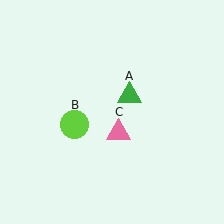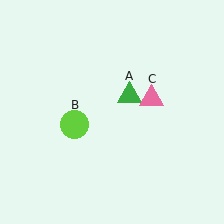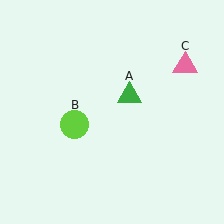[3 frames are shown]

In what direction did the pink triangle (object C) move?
The pink triangle (object C) moved up and to the right.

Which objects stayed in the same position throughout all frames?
Green triangle (object A) and lime circle (object B) remained stationary.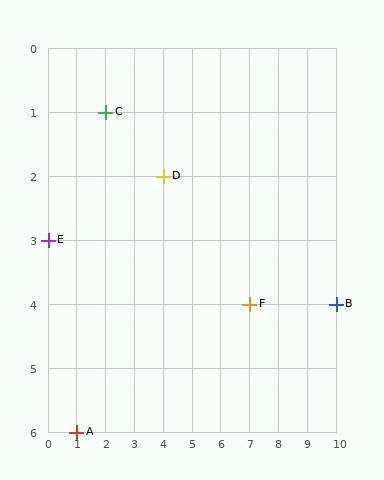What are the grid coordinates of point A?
Point A is at grid coordinates (1, 6).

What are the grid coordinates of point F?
Point F is at grid coordinates (7, 4).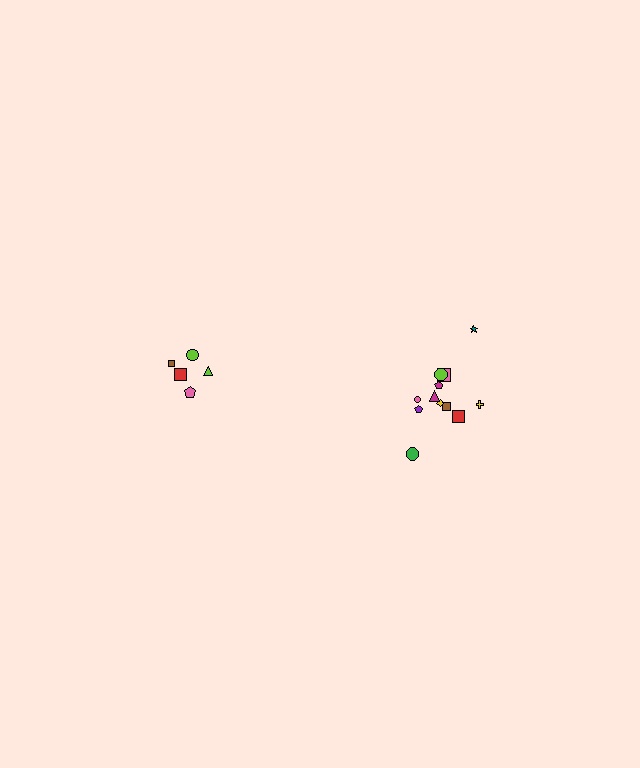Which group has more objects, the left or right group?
The right group.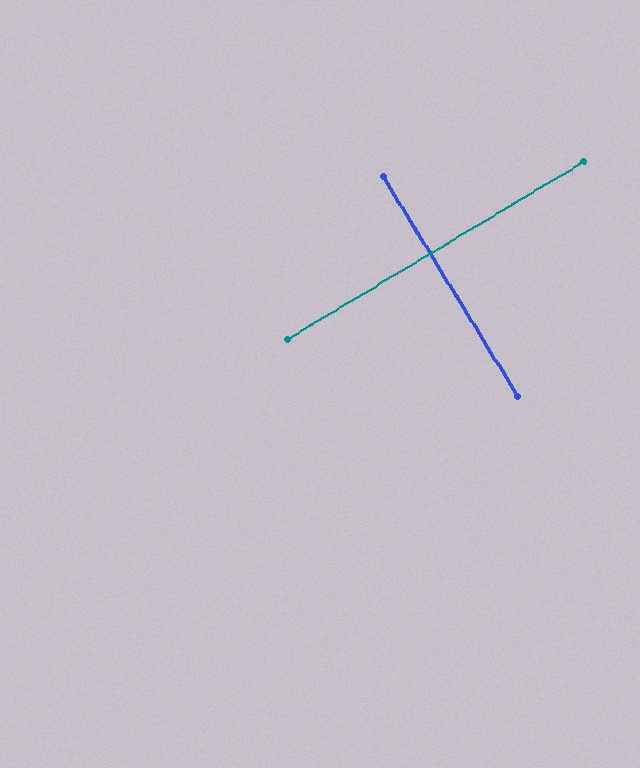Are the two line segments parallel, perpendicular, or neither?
Perpendicular — they meet at approximately 89°.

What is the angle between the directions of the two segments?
Approximately 89 degrees.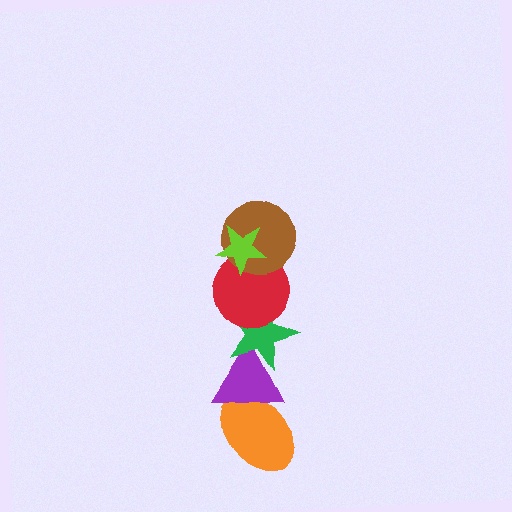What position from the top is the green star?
The green star is 4th from the top.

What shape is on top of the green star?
The red circle is on top of the green star.